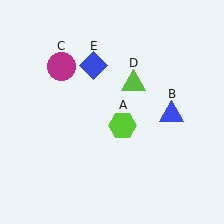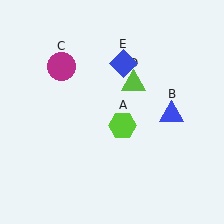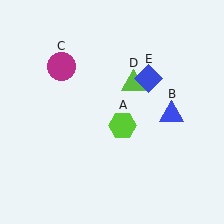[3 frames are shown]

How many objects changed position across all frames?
1 object changed position: blue diamond (object E).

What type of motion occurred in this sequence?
The blue diamond (object E) rotated clockwise around the center of the scene.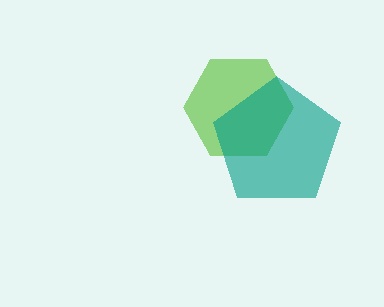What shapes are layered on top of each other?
The layered shapes are: a lime hexagon, a teal pentagon.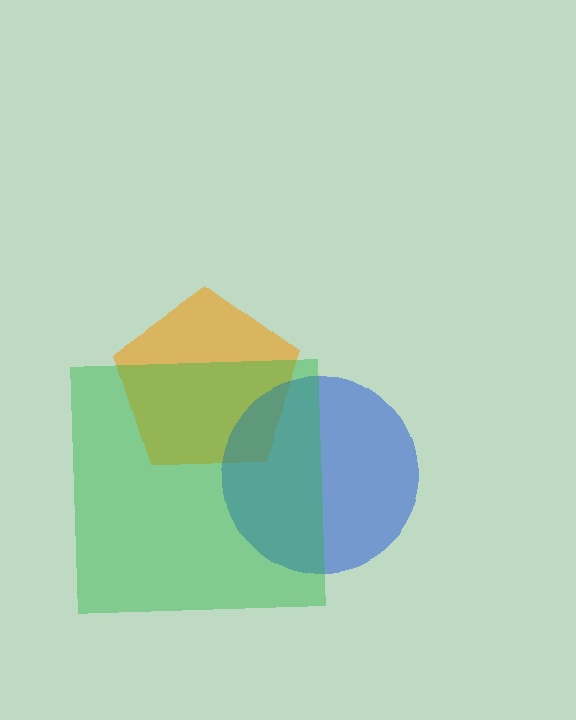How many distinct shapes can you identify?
There are 3 distinct shapes: an orange pentagon, a blue circle, a green square.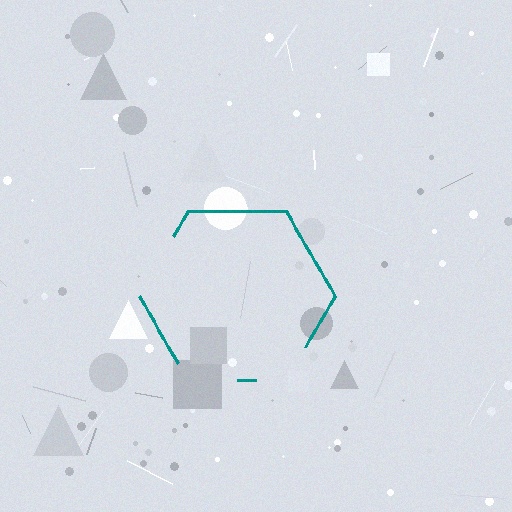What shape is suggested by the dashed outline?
The dashed outline suggests a hexagon.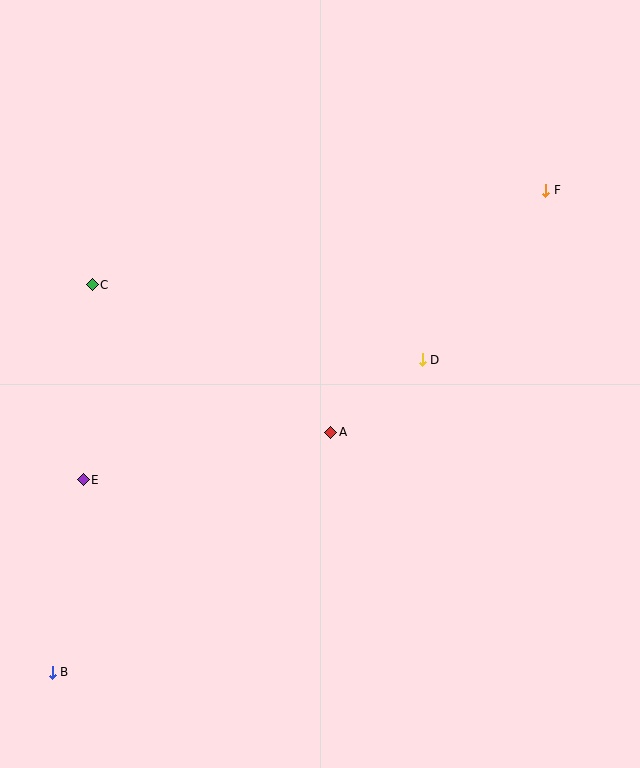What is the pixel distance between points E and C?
The distance between E and C is 195 pixels.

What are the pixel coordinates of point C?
Point C is at (92, 285).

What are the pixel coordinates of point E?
Point E is at (83, 480).